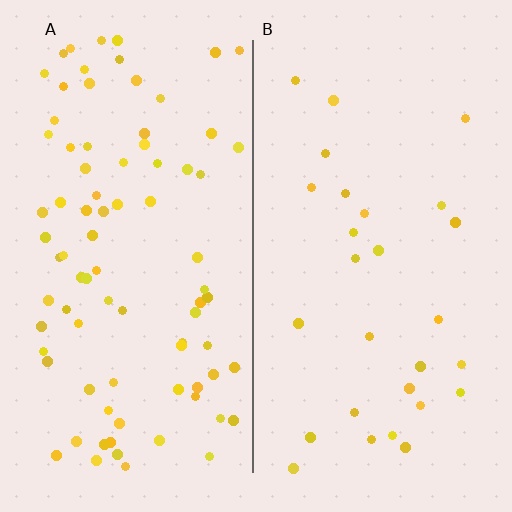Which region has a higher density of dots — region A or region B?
A (the left).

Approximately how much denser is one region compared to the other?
Approximately 3.0× — region A over region B.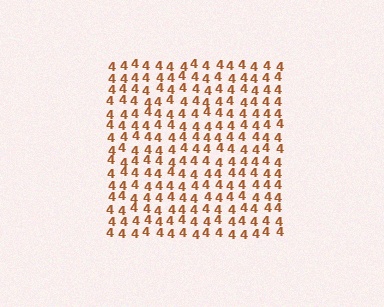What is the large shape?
The large shape is a square.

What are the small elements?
The small elements are digit 4's.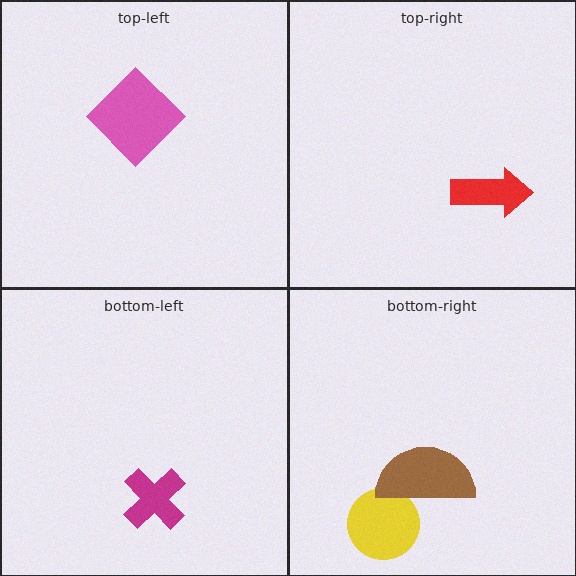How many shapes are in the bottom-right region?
2.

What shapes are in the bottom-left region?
The magenta cross.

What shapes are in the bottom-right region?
The yellow circle, the brown semicircle.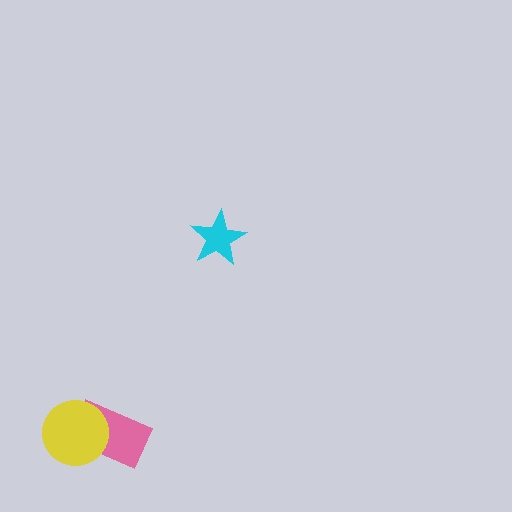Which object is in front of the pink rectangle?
The yellow circle is in front of the pink rectangle.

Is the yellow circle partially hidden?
No, no other shape covers it.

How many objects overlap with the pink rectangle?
1 object overlaps with the pink rectangle.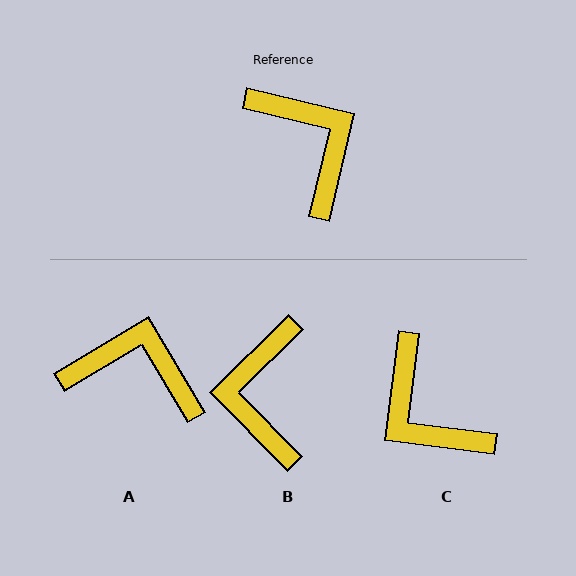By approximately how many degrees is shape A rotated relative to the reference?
Approximately 44 degrees counter-clockwise.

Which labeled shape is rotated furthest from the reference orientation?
C, about 174 degrees away.